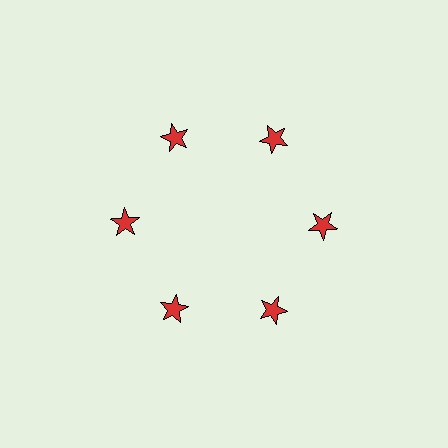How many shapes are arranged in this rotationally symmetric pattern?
There are 6 shapes, arranged in 6 groups of 1.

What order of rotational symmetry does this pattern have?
This pattern has 6-fold rotational symmetry.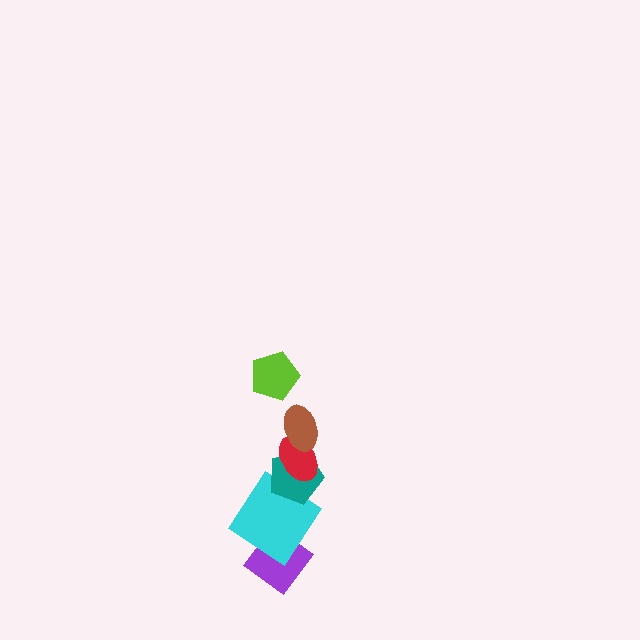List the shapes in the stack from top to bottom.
From top to bottom: the lime pentagon, the brown ellipse, the red ellipse, the teal pentagon, the cyan diamond, the purple diamond.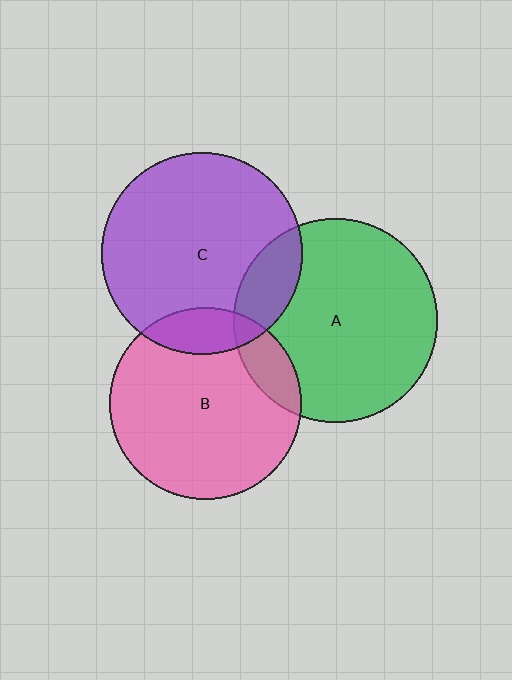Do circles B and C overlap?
Yes.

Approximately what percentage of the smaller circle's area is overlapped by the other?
Approximately 15%.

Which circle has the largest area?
Circle A (green).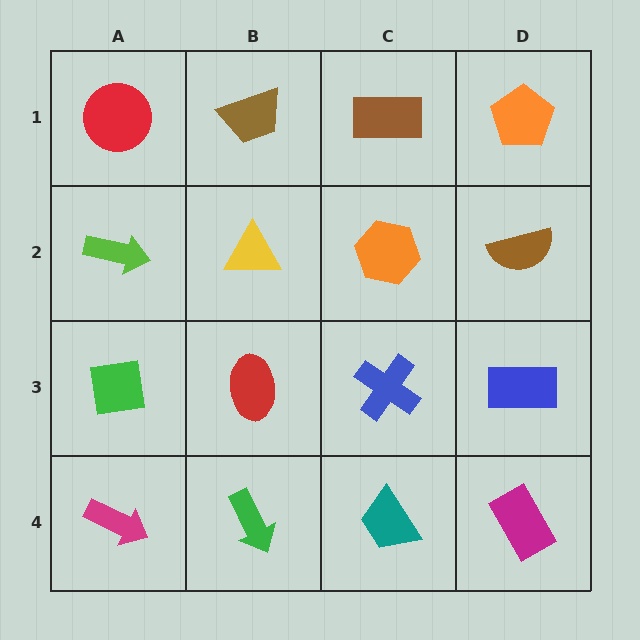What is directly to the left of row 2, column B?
A lime arrow.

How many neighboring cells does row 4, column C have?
3.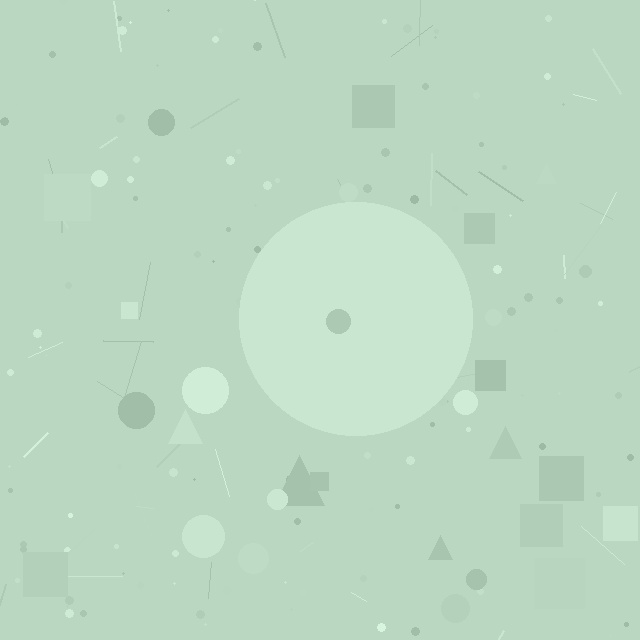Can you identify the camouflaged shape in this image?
The camouflaged shape is a circle.